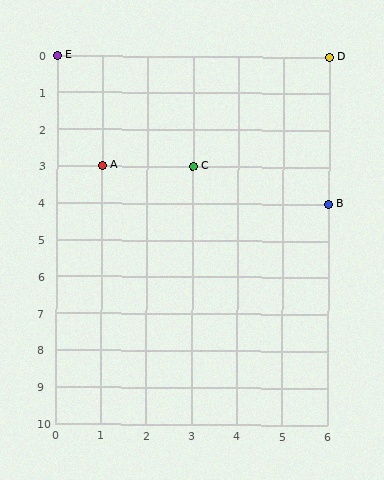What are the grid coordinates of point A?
Point A is at grid coordinates (1, 3).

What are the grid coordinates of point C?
Point C is at grid coordinates (3, 3).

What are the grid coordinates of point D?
Point D is at grid coordinates (6, 0).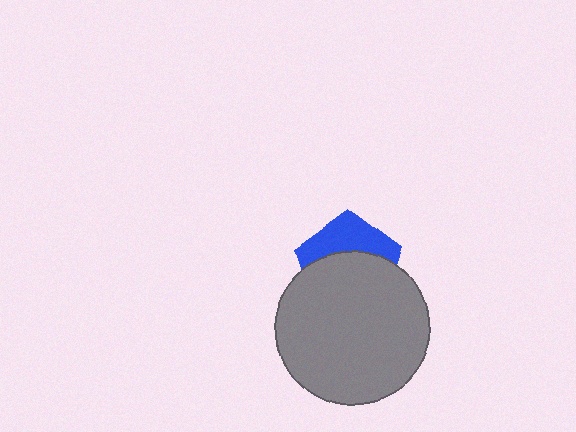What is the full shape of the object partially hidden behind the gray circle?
The partially hidden object is a blue pentagon.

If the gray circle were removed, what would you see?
You would see the complete blue pentagon.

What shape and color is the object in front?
The object in front is a gray circle.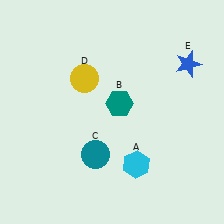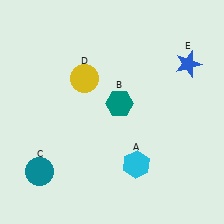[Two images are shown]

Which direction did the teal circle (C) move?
The teal circle (C) moved left.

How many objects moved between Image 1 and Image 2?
1 object moved between the two images.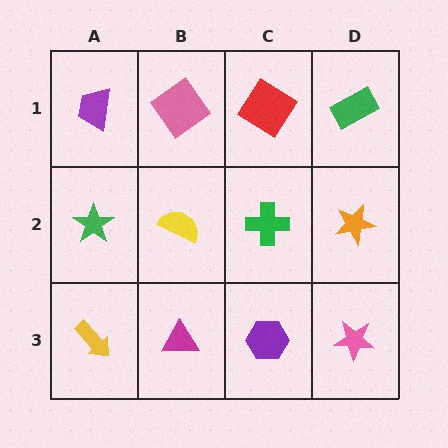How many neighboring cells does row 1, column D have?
2.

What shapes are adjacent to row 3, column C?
A green cross (row 2, column C), a magenta triangle (row 3, column B), a pink star (row 3, column D).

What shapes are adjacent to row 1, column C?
A green cross (row 2, column C), a pink diamond (row 1, column B), a green rectangle (row 1, column D).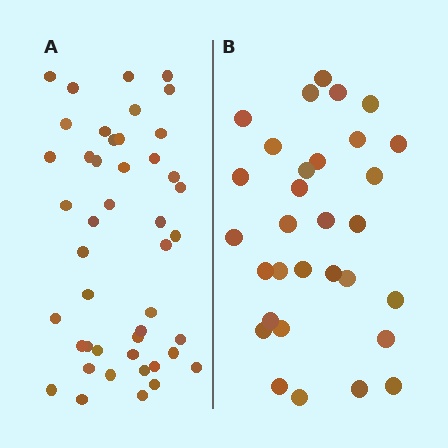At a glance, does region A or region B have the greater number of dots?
Region A (the left region) has more dots.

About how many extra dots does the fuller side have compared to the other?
Region A has approximately 15 more dots than region B.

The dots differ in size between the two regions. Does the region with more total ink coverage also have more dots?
No. Region B has more total ink coverage because its dots are larger, but region A actually contains more individual dots. Total area can be misleading — the number of items is what matters here.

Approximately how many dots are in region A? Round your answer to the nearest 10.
About 40 dots. (The exact count is 45, which rounds to 40.)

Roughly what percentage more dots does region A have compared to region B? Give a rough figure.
About 45% more.